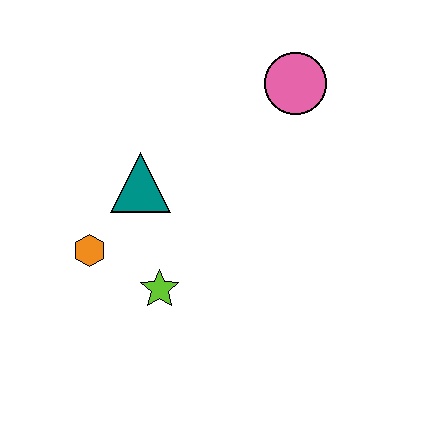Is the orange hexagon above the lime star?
Yes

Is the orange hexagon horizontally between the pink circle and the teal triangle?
No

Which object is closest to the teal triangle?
The orange hexagon is closest to the teal triangle.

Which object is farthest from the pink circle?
The orange hexagon is farthest from the pink circle.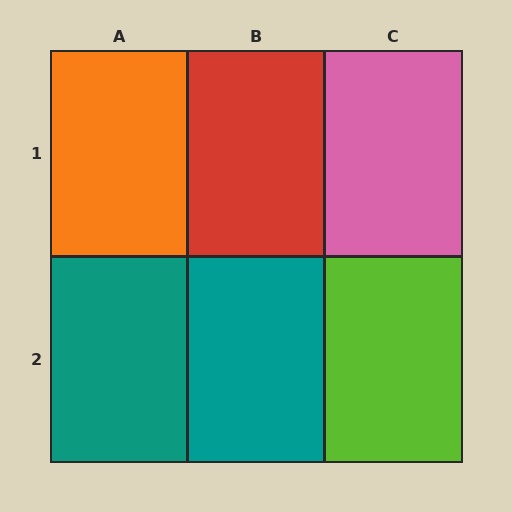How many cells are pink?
1 cell is pink.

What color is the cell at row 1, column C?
Pink.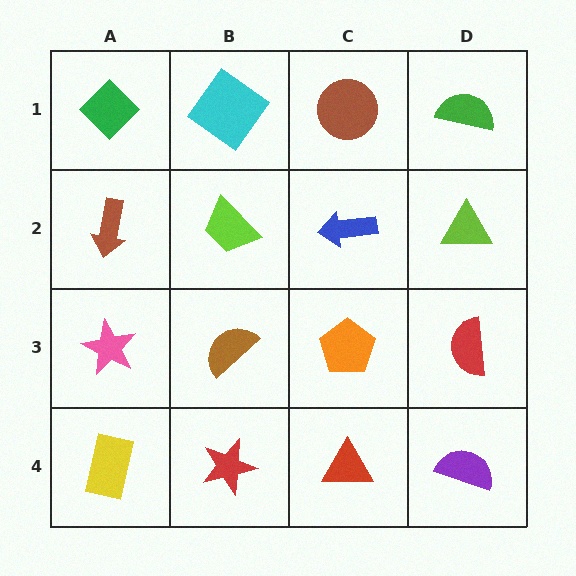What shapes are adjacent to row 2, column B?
A cyan diamond (row 1, column B), a brown semicircle (row 3, column B), a brown arrow (row 2, column A), a blue arrow (row 2, column C).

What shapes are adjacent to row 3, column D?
A lime triangle (row 2, column D), a purple semicircle (row 4, column D), an orange pentagon (row 3, column C).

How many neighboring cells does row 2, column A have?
3.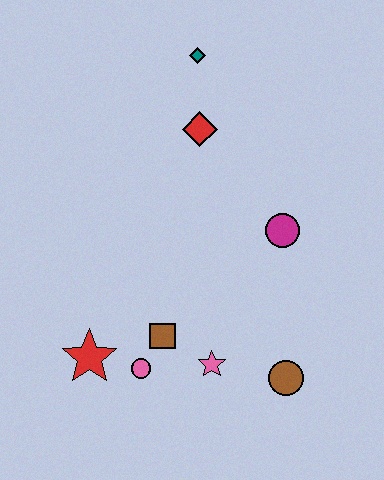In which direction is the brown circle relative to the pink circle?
The brown circle is to the right of the pink circle.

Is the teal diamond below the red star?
No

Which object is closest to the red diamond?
The teal diamond is closest to the red diamond.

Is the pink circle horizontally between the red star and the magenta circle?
Yes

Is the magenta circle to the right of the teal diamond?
Yes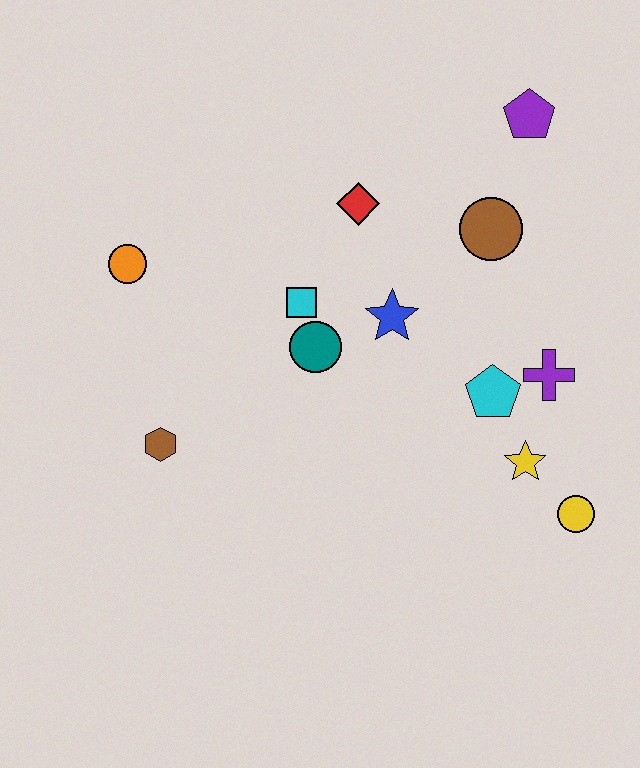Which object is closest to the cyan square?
The teal circle is closest to the cyan square.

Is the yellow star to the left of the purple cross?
Yes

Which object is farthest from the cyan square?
The yellow circle is farthest from the cyan square.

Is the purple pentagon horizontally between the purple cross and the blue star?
Yes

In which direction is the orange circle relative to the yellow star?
The orange circle is to the left of the yellow star.